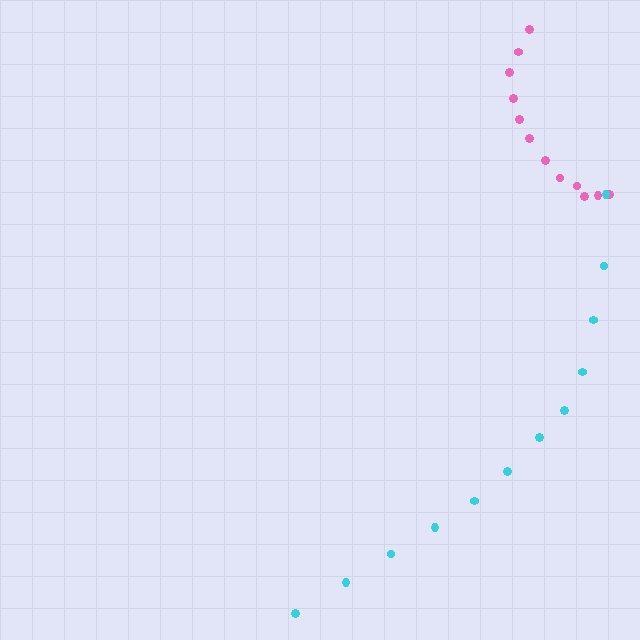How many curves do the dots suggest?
There are 2 distinct paths.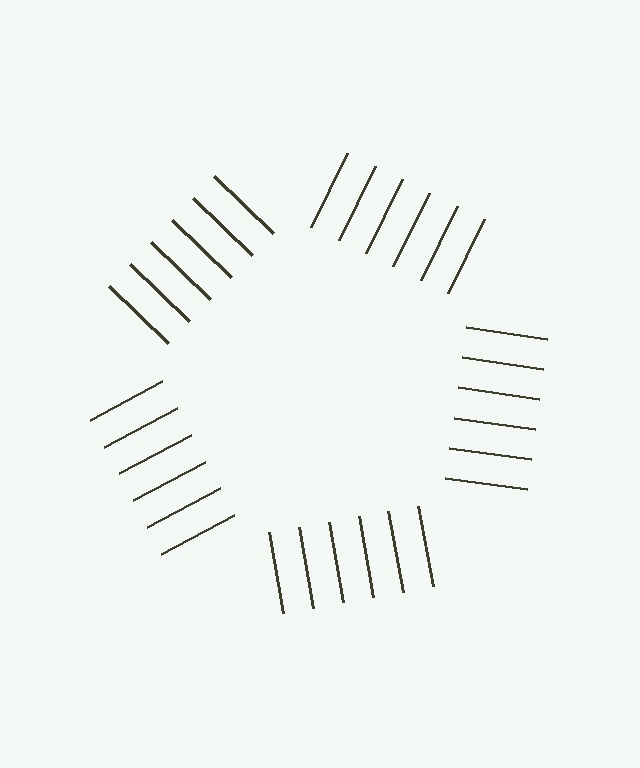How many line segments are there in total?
30 — 6 along each of the 5 edges.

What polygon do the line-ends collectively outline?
An illusory pentagon — the line segments terminate on its edges but no continuous stroke is drawn.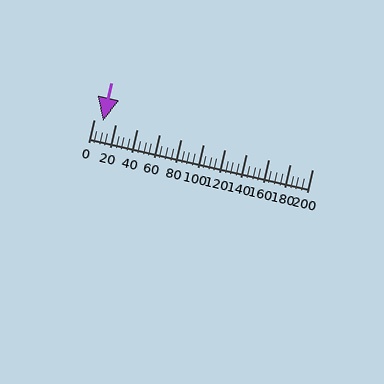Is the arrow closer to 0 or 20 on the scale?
The arrow is closer to 0.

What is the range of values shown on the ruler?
The ruler shows values from 0 to 200.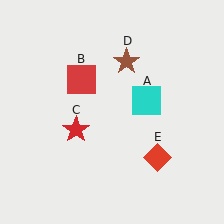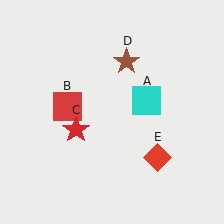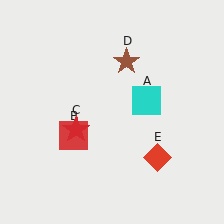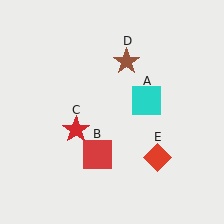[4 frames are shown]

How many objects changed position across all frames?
1 object changed position: red square (object B).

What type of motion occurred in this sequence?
The red square (object B) rotated counterclockwise around the center of the scene.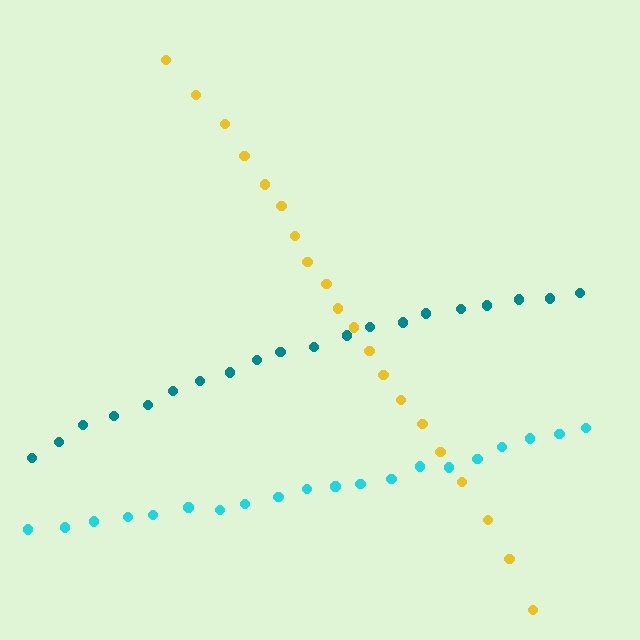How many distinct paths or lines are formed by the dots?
There are 3 distinct paths.